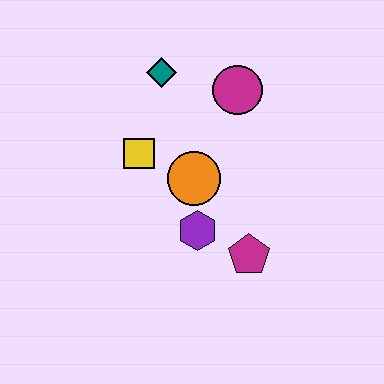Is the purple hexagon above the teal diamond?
No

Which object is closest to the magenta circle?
The teal diamond is closest to the magenta circle.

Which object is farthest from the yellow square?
The magenta pentagon is farthest from the yellow square.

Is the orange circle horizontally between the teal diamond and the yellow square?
No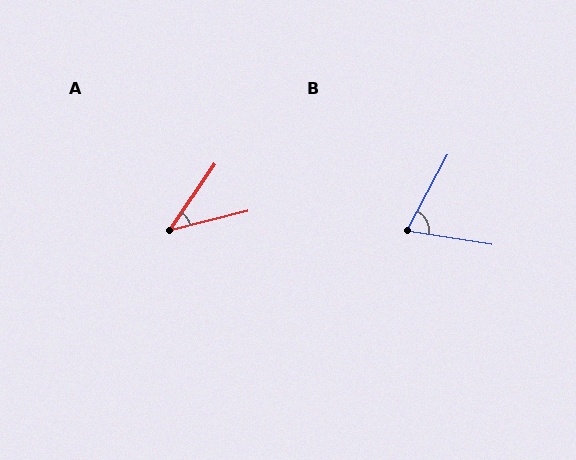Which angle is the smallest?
A, at approximately 42 degrees.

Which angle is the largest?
B, at approximately 70 degrees.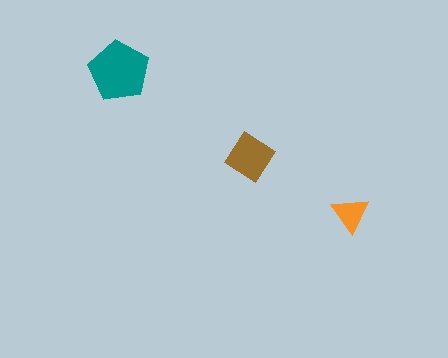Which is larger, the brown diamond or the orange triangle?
The brown diamond.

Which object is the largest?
The teal pentagon.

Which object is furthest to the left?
The teal pentagon is leftmost.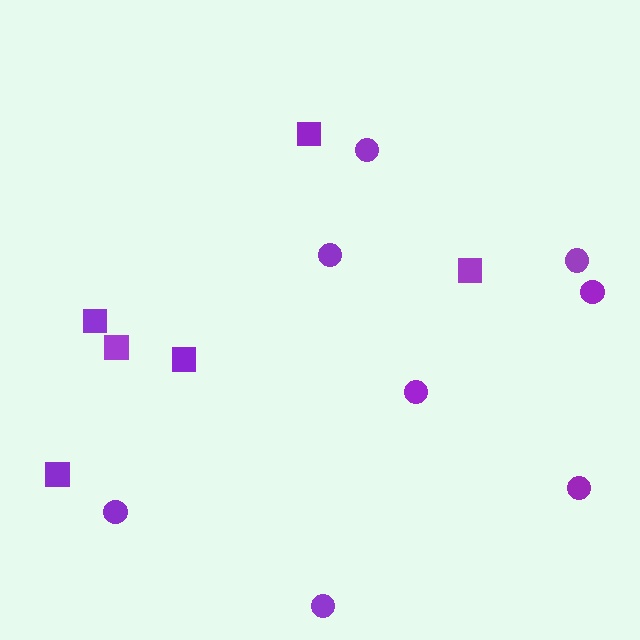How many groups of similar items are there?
There are 2 groups: one group of circles (8) and one group of squares (6).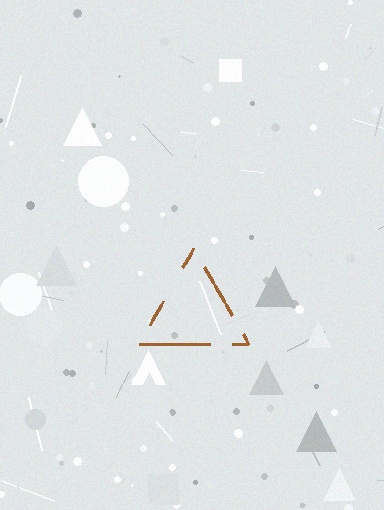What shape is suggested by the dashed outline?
The dashed outline suggests a triangle.